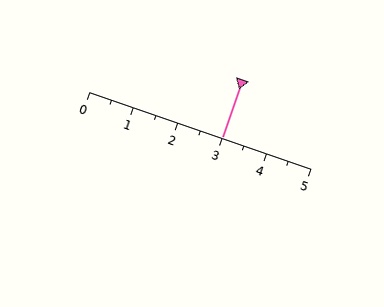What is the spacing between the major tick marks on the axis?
The major ticks are spaced 1 apart.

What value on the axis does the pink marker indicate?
The marker indicates approximately 3.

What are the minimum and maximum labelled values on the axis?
The axis runs from 0 to 5.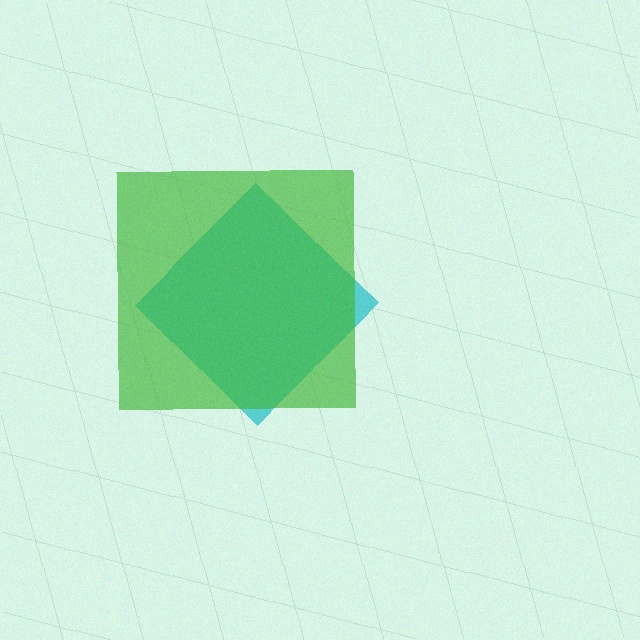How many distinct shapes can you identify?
There are 2 distinct shapes: a cyan diamond, a green square.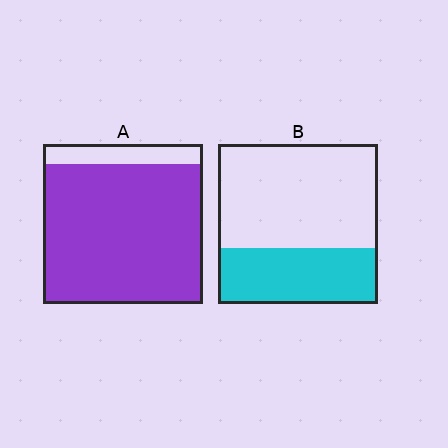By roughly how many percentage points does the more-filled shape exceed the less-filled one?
By roughly 50 percentage points (A over B).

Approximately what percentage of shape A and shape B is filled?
A is approximately 90% and B is approximately 35%.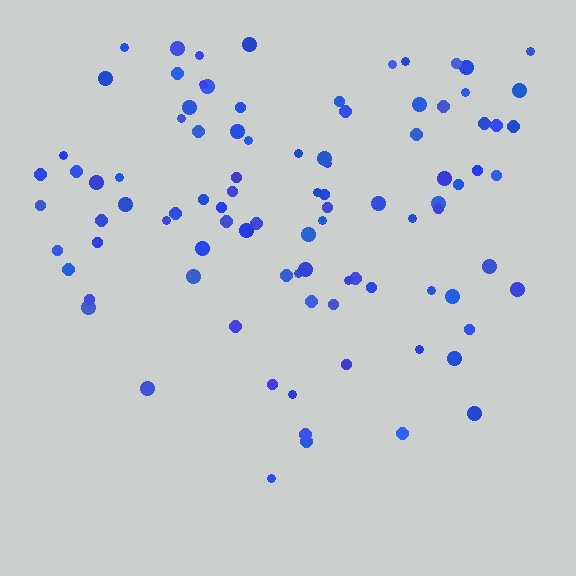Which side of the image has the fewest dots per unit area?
The bottom.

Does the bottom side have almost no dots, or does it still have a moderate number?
Still a moderate number, just noticeably fewer than the top.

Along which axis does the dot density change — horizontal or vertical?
Vertical.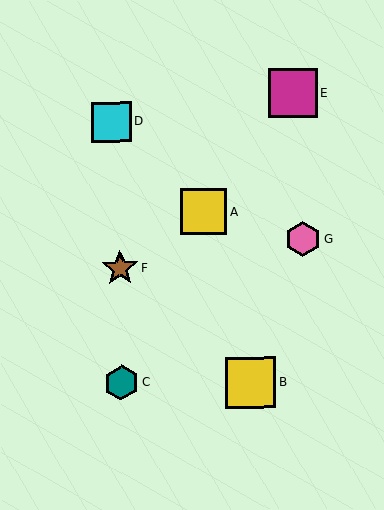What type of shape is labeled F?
Shape F is a brown star.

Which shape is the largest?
The yellow square (labeled B) is the largest.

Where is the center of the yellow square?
The center of the yellow square is at (204, 212).